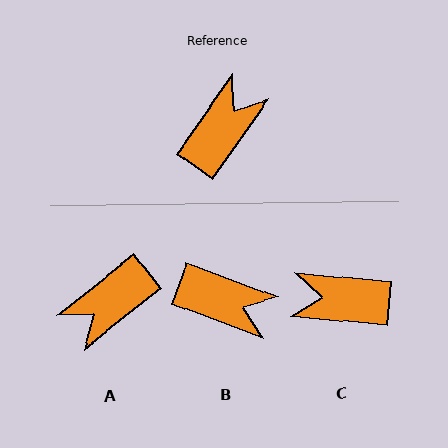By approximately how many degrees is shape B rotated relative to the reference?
Approximately 75 degrees clockwise.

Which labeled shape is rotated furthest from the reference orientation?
A, about 164 degrees away.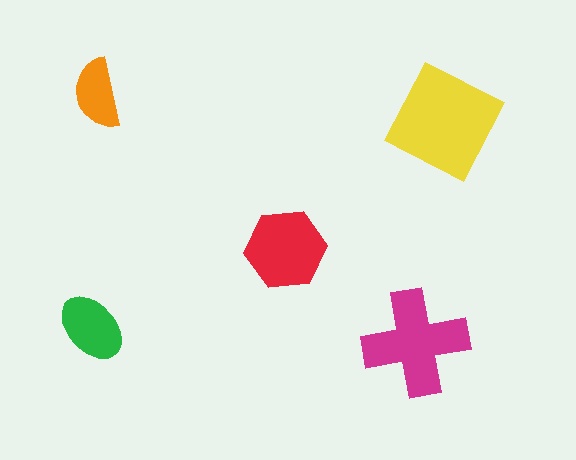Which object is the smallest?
The orange semicircle.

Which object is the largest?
The yellow square.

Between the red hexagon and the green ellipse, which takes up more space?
The red hexagon.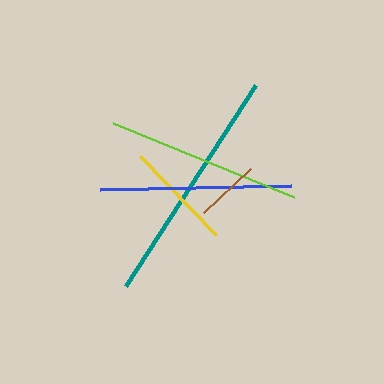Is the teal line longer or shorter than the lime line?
The teal line is longer than the lime line.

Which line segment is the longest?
The teal line is the longest at approximately 239 pixels.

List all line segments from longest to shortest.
From longest to shortest: teal, lime, blue, yellow, brown.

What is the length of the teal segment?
The teal segment is approximately 239 pixels long.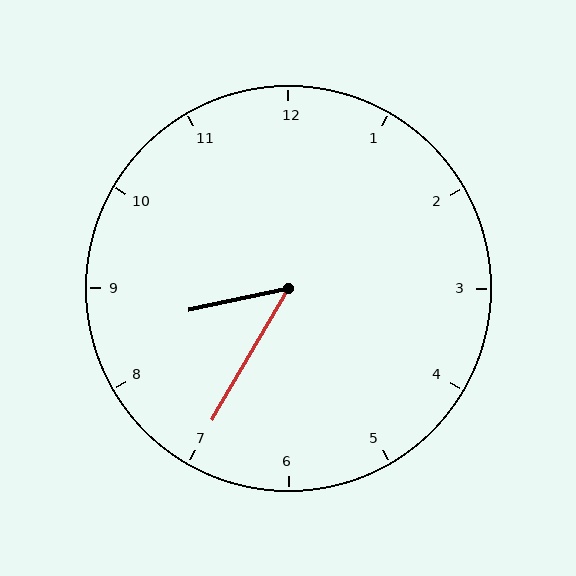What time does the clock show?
8:35.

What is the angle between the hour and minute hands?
Approximately 48 degrees.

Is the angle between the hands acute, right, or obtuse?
It is acute.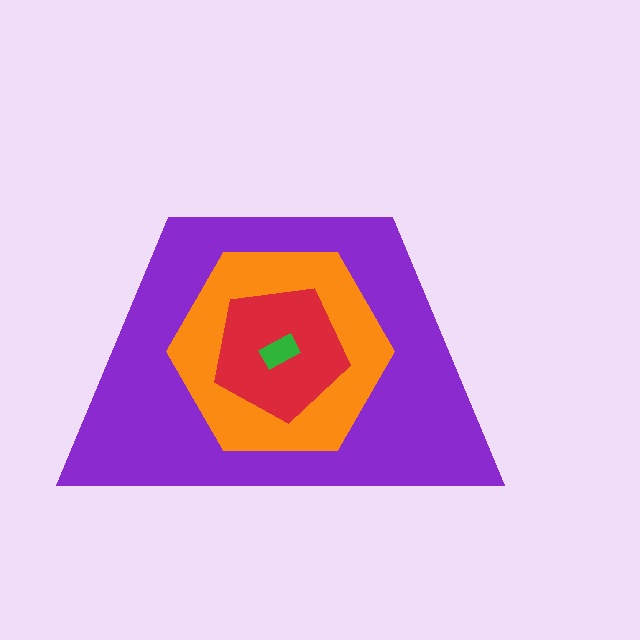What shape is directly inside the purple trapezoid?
The orange hexagon.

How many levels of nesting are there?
4.